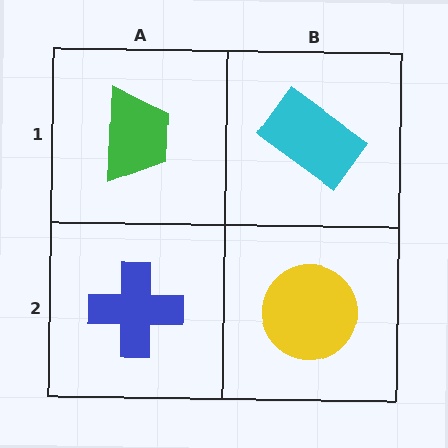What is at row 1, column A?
A green trapezoid.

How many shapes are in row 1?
2 shapes.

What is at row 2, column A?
A blue cross.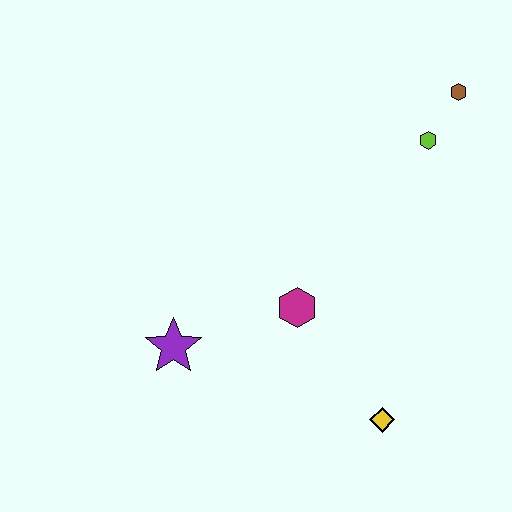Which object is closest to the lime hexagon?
The brown hexagon is closest to the lime hexagon.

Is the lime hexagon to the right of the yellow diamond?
Yes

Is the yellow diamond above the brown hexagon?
No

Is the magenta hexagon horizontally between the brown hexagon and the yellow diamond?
No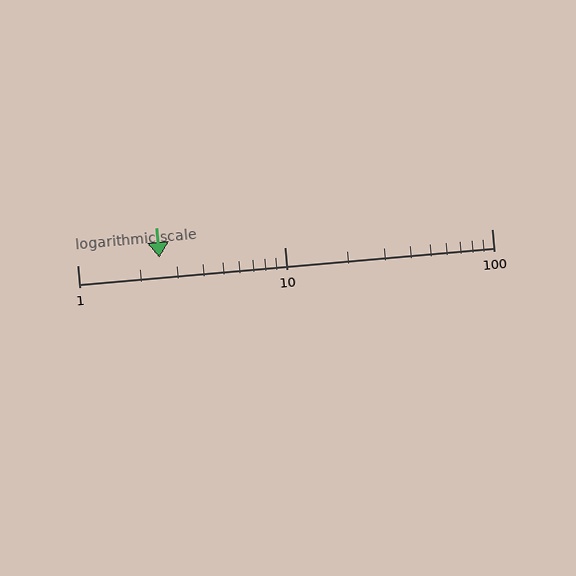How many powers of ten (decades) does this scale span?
The scale spans 2 decades, from 1 to 100.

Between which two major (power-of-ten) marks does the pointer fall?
The pointer is between 1 and 10.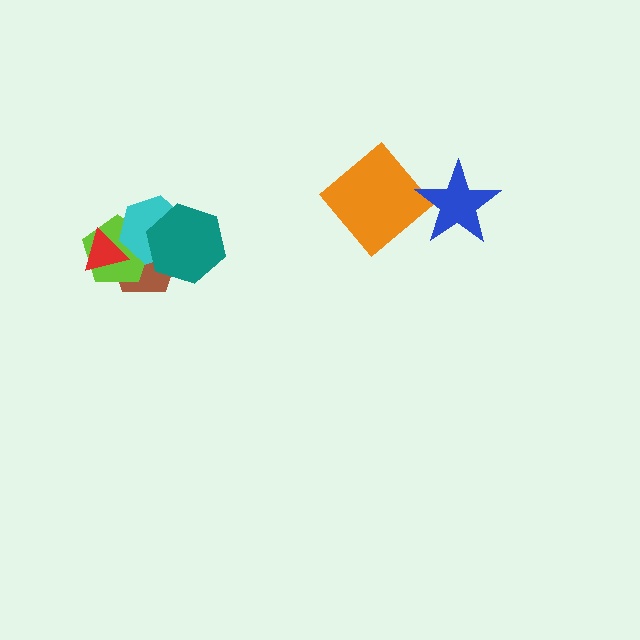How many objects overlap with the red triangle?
3 objects overlap with the red triangle.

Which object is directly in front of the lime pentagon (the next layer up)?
The cyan hexagon is directly in front of the lime pentagon.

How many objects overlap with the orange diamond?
0 objects overlap with the orange diamond.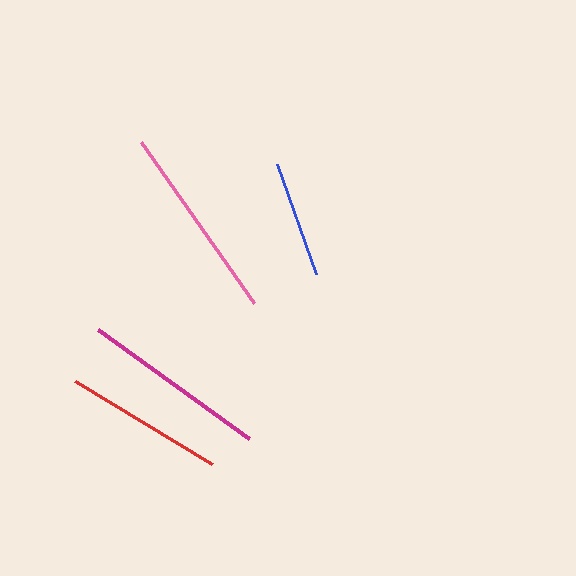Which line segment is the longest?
The pink line is the longest at approximately 197 pixels.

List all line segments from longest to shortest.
From longest to shortest: pink, magenta, red, blue.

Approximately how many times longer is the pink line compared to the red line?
The pink line is approximately 1.2 times the length of the red line.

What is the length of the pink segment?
The pink segment is approximately 197 pixels long.